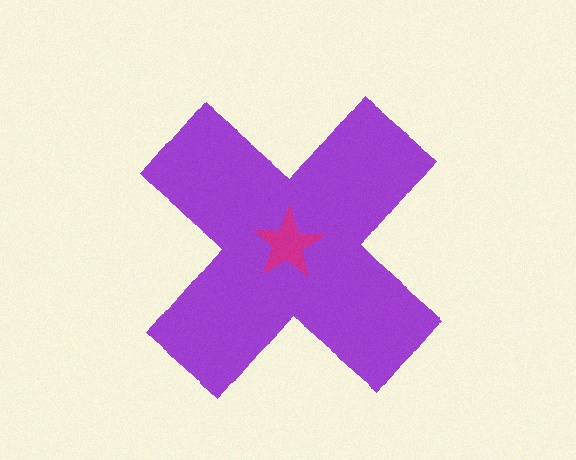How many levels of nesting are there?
2.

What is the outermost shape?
The purple cross.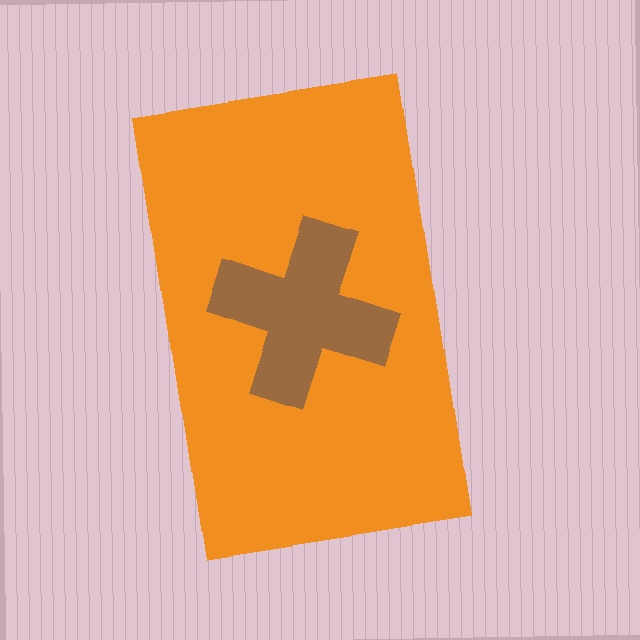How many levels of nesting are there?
2.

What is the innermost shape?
The brown cross.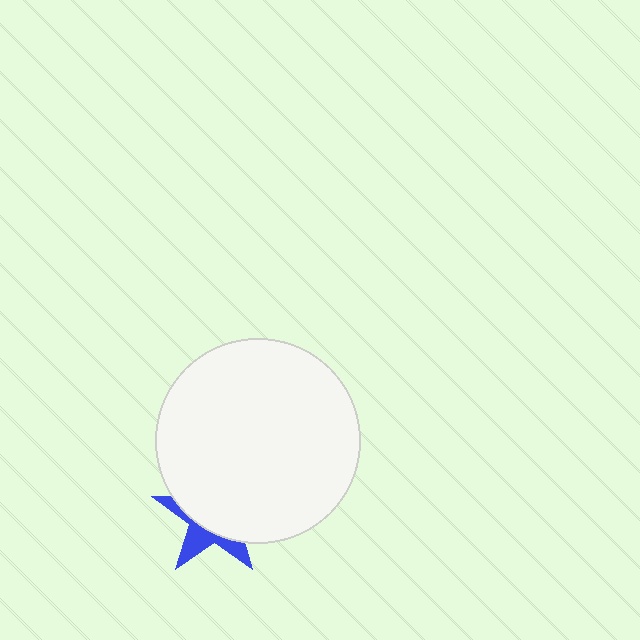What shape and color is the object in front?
The object in front is a white circle.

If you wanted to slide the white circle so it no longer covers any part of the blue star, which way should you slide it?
Slide it up — that is the most direct way to separate the two shapes.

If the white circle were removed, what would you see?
You would see the complete blue star.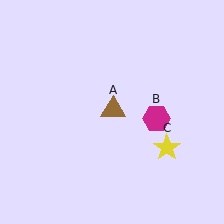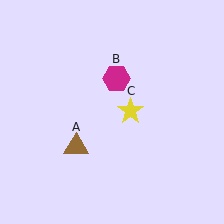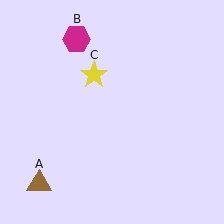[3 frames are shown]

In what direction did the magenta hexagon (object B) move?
The magenta hexagon (object B) moved up and to the left.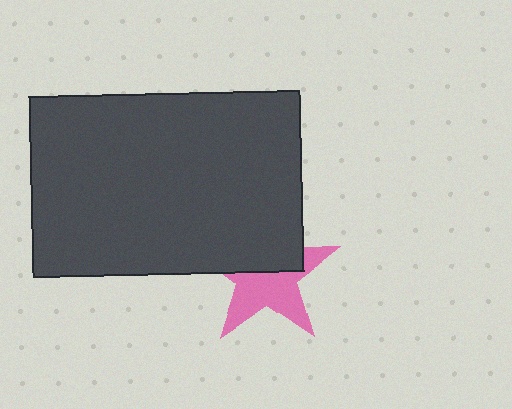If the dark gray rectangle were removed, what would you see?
You would see the complete pink star.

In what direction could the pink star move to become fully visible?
The pink star could move down. That would shift it out from behind the dark gray rectangle entirely.